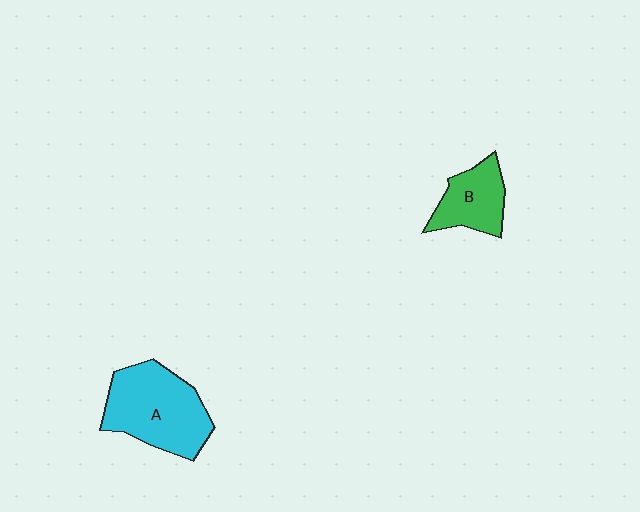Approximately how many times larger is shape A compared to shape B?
Approximately 1.8 times.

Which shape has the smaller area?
Shape B (green).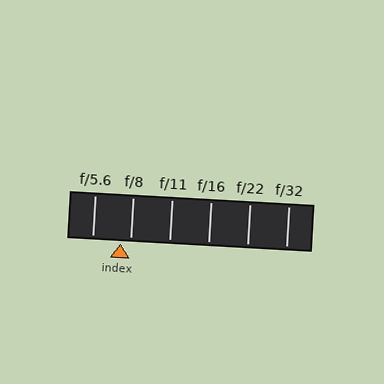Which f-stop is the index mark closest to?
The index mark is closest to f/8.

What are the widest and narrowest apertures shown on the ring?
The widest aperture shown is f/5.6 and the narrowest is f/32.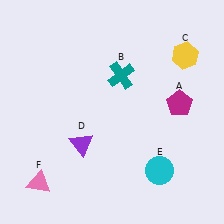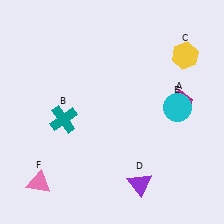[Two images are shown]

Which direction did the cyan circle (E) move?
The cyan circle (E) moved up.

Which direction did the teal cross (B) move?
The teal cross (B) moved left.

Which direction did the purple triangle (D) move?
The purple triangle (D) moved right.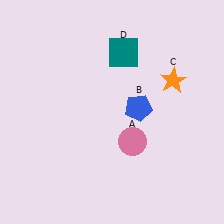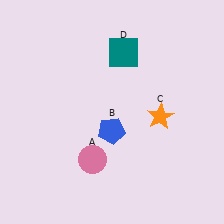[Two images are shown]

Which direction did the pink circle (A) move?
The pink circle (A) moved left.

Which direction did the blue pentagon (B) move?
The blue pentagon (B) moved left.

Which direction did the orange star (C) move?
The orange star (C) moved down.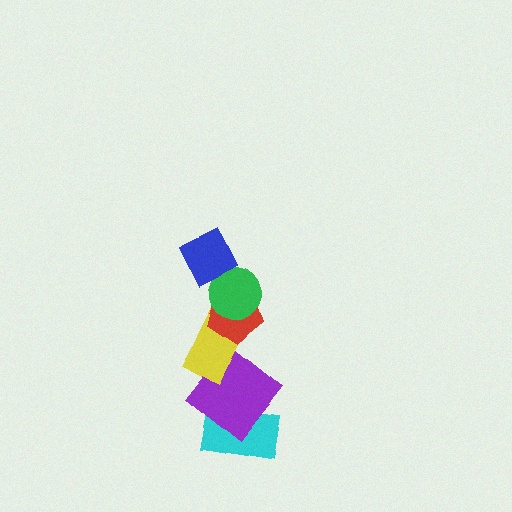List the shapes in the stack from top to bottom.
From top to bottom: the blue square, the green circle, the red pentagon, the yellow rectangle, the purple diamond, the cyan rectangle.